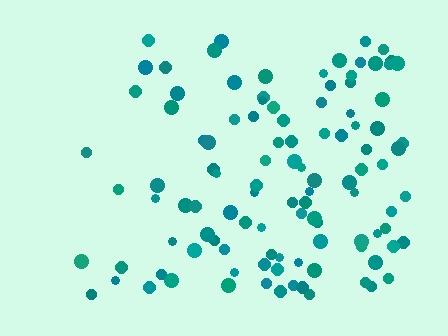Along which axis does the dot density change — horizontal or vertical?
Horizontal.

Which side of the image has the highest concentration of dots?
The right.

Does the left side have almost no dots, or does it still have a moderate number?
Still a moderate number, just noticeably fewer than the right.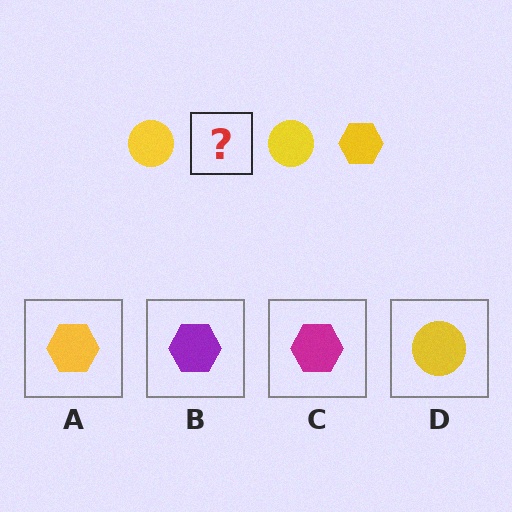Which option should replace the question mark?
Option A.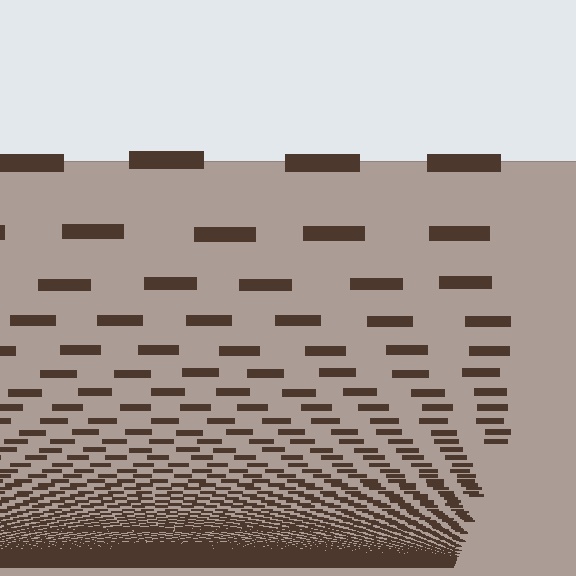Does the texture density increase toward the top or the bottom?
Density increases toward the bottom.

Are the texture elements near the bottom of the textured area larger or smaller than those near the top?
Smaller. The gradient is inverted — elements near the bottom are smaller and denser.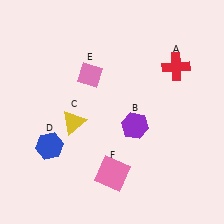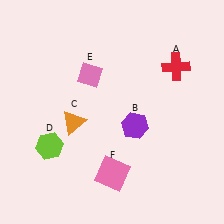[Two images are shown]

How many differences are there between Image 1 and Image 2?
There are 2 differences between the two images.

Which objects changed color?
C changed from yellow to orange. D changed from blue to lime.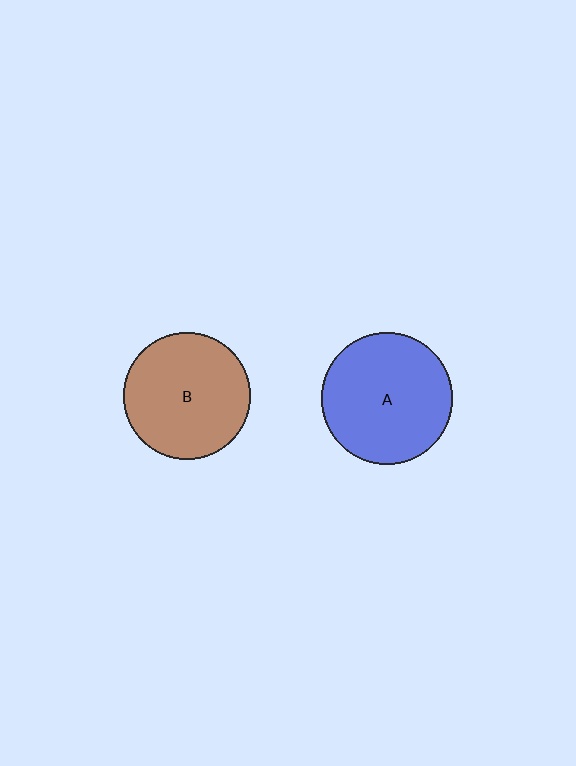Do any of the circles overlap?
No, none of the circles overlap.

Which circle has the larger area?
Circle A (blue).